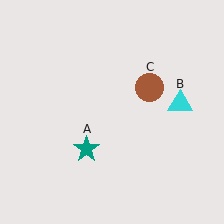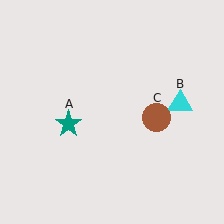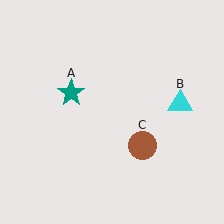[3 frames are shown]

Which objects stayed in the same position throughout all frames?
Cyan triangle (object B) remained stationary.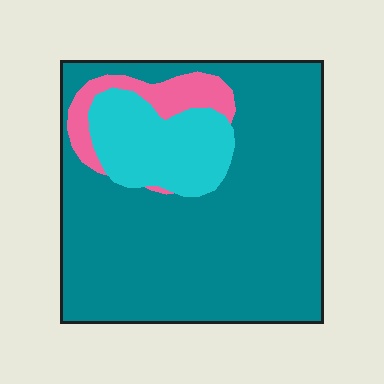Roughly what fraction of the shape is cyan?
Cyan covers roughly 15% of the shape.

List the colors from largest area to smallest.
From largest to smallest: teal, cyan, pink.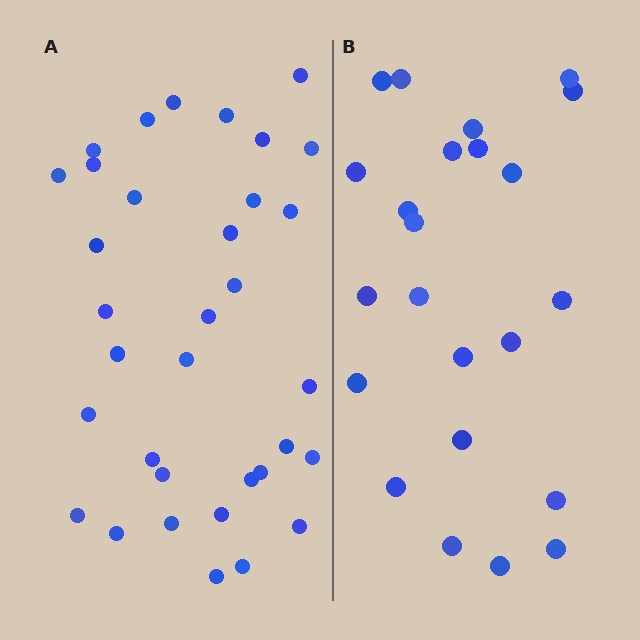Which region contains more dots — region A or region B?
Region A (the left region) has more dots.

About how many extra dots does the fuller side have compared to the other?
Region A has roughly 12 or so more dots than region B.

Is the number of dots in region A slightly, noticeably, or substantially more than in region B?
Region A has substantially more. The ratio is roughly 1.5 to 1.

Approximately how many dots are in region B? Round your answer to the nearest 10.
About 20 dots. (The exact count is 23, which rounds to 20.)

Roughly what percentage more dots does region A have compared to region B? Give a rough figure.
About 50% more.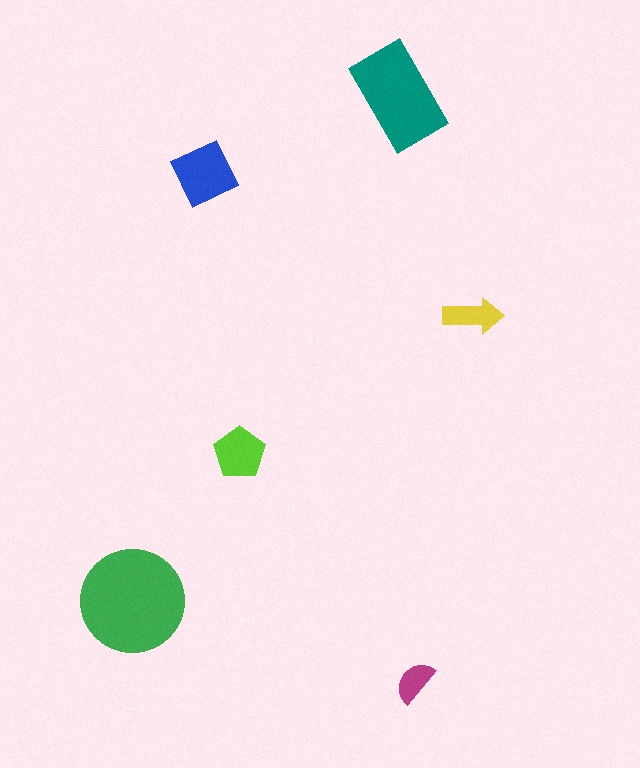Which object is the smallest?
The magenta semicircle.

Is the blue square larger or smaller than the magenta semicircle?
Larger.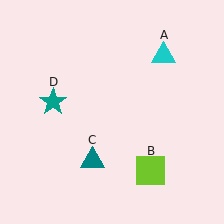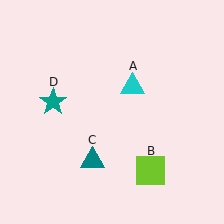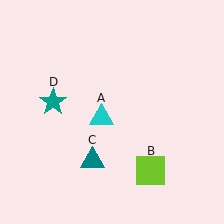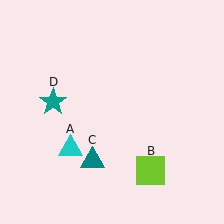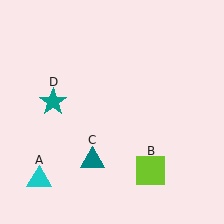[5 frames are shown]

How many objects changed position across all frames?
1 object changed position: cyan triangle (object A).